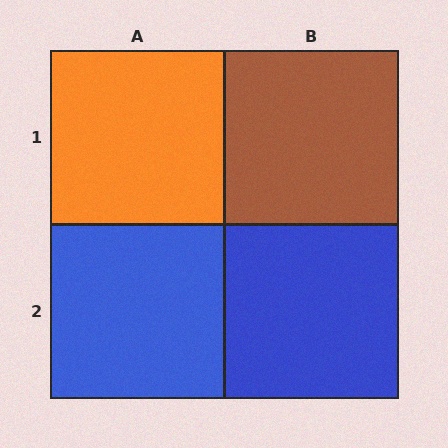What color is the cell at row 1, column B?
Brown.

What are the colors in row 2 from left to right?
Blue, blue.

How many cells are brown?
1 cell is brown.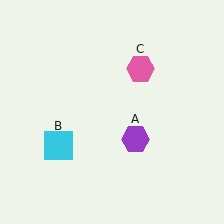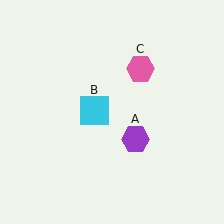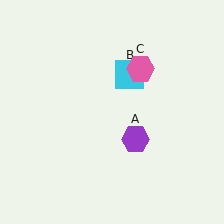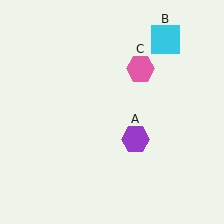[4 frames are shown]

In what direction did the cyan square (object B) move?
The cyan square (object B) moved up and to the right.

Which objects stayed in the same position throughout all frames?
Purple hexagon (object A) and pink hexagon (object C) remained stationary.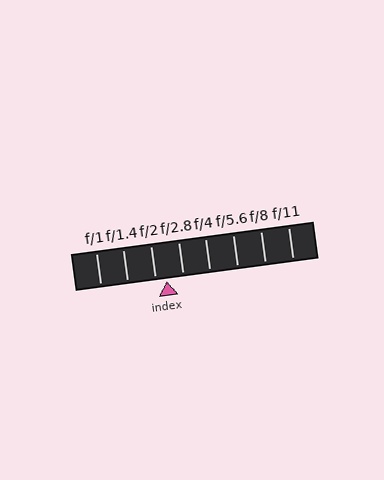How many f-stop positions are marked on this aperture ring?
There are 8 f-stop positions marked.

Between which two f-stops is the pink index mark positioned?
The index mark is between f/2 and f/2.8.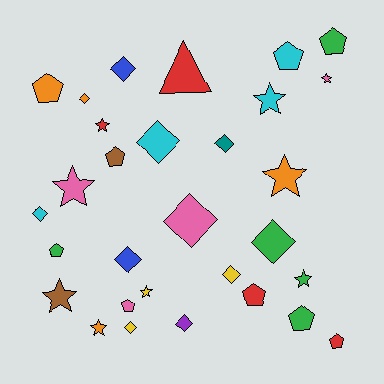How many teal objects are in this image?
There is 1 teal object.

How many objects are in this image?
There are 30 objects.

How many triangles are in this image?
There is 1 triangle.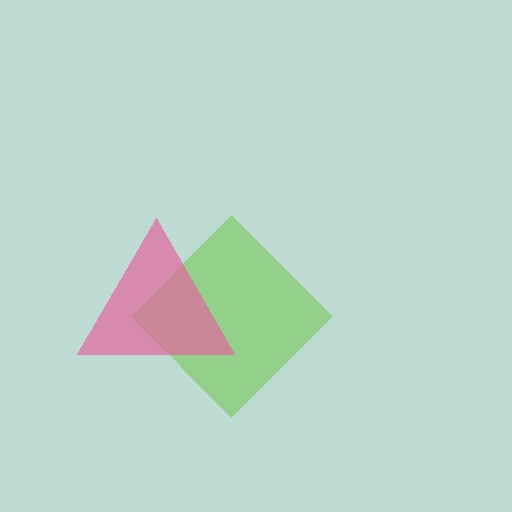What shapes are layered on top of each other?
The layered shapes are: a lime diamond, a pink triangle.